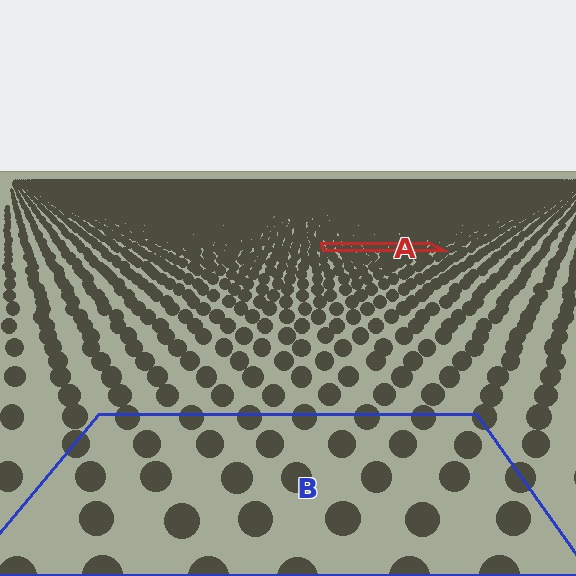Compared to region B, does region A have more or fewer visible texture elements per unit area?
Region A has more texture elements per unit area — they are packed more densely because it is farther away.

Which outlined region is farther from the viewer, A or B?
Region A is farther from the viewer — the texture elements inside it appear smaller and more densely packed.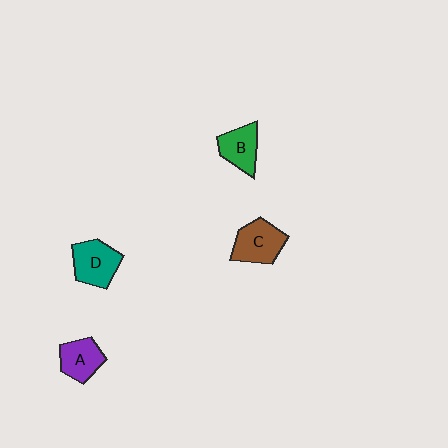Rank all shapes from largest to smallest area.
From largest to smallest: D (teal), C (brown), B (green), A (purple).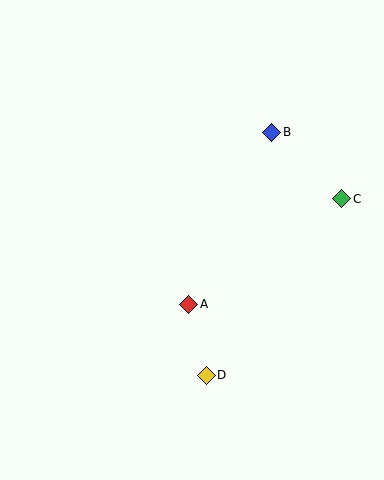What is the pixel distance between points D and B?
The distance between D and B is 251 pixels.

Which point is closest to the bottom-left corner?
Point D is closest to the bottom-left corner.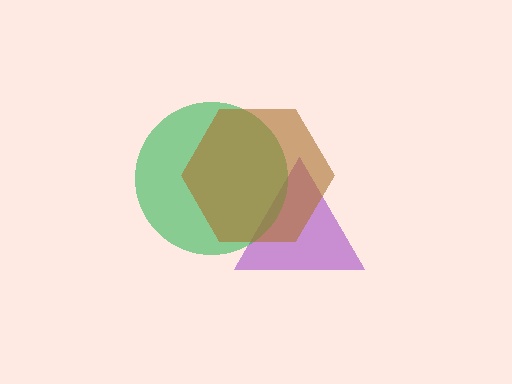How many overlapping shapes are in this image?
There are 3 overlapping shapes in the image.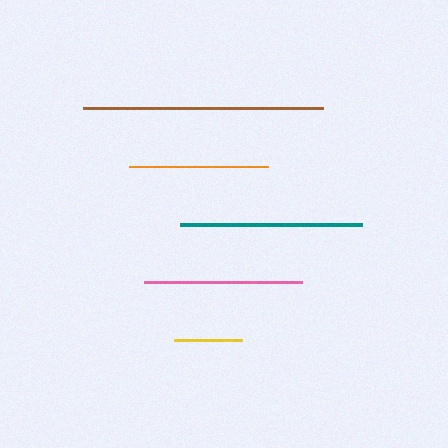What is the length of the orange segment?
The orange segment is approximately 139 pixels long.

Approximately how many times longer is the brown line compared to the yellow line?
The brown line is approximately 3.5 times the length of the yellow line.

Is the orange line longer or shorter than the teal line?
The teal line is longer than the orange line.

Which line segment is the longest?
The brown line is the longest at approximately 240 pixels.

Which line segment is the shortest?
The yellow line is the shortest at approximately 68 pixels.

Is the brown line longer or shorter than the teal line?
The brown line is longer than the teal line.